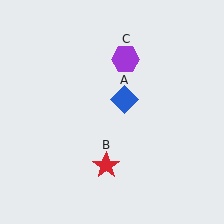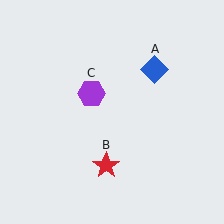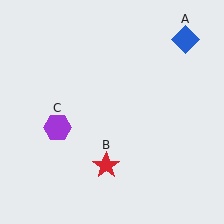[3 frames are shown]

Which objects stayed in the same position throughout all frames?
Red star (object B) remained stationary.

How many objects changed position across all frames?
2 objects changed position: blue diamond (object A), purple hexagon (object C).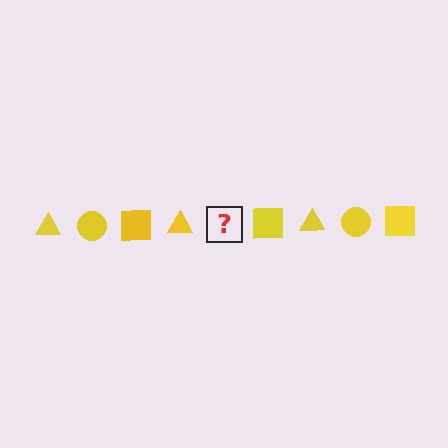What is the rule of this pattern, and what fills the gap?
The rule is that the pattern cycles through triangle, circle, square shapes in yellow. The gap should be filled with a yellow circle.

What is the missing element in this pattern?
The missing element is a yellow circle.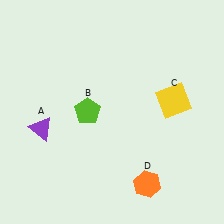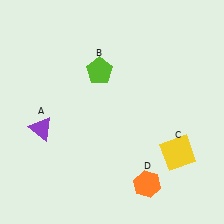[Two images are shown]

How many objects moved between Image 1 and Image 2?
2 objects moved between the two images.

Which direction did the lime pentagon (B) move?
The lime pentagon (B) moved up.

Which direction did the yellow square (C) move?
The yellow square (C) moved down.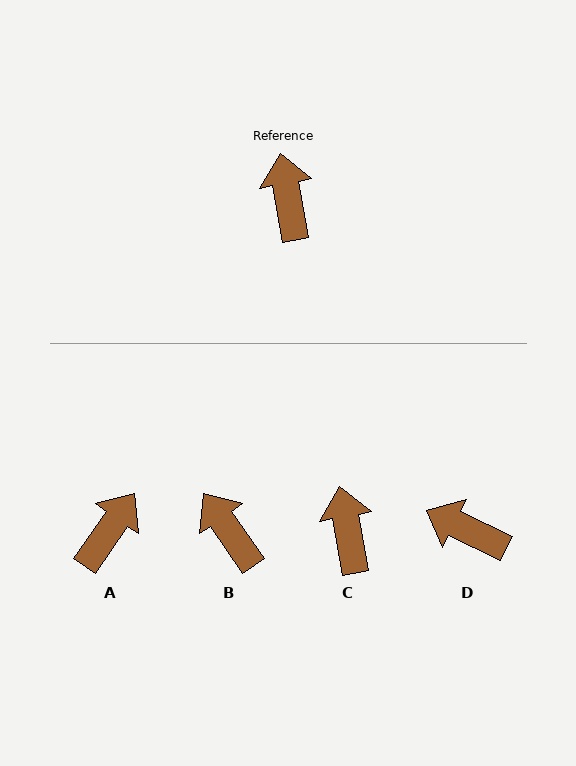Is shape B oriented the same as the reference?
No, it is off by about 25 degrees.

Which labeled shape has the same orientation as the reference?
C.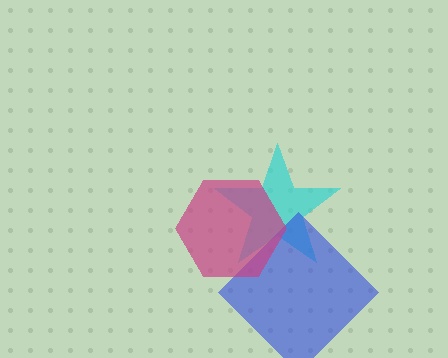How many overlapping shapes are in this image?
There are 3 overlapping shapes in the image.